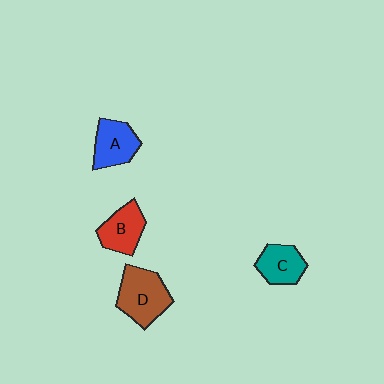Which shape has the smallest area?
Shape C (teal).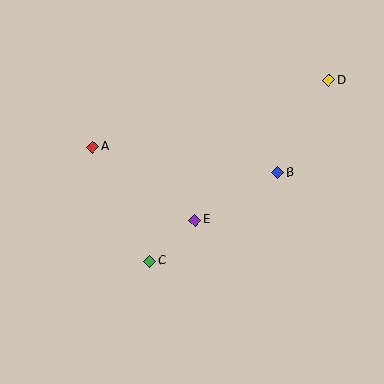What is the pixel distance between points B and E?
The distance between B and E is 95 pixels.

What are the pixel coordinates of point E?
Point E is at (195, 220).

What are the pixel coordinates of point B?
Point B is at (278, 173).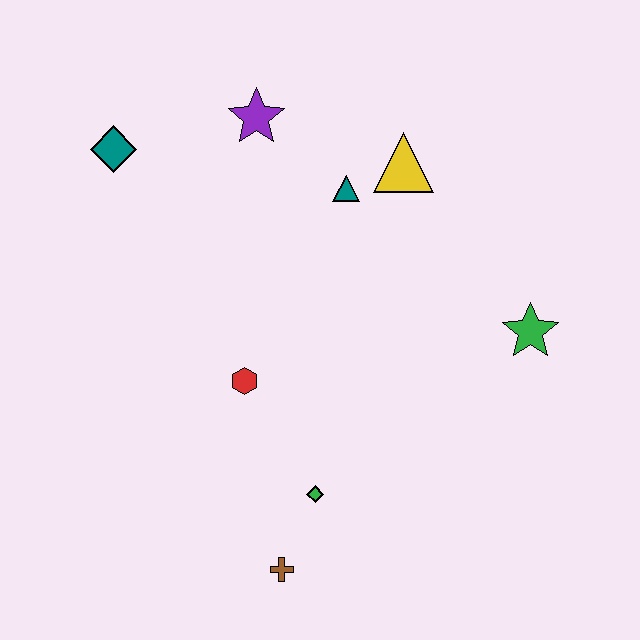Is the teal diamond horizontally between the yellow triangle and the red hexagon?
No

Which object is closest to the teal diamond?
The purple star is closest to the teal diamond.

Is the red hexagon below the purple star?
Yes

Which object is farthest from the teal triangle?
The brown cross is farthest from the teal triangle.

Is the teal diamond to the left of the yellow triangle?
Yes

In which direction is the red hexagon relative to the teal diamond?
The red hexagon is below the teal diamond.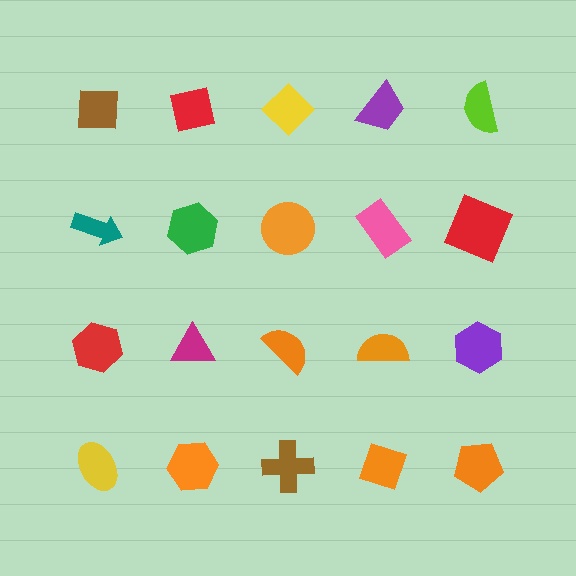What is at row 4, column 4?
An orange diamond.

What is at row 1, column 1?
A brown square.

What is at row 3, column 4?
An orange semicircle.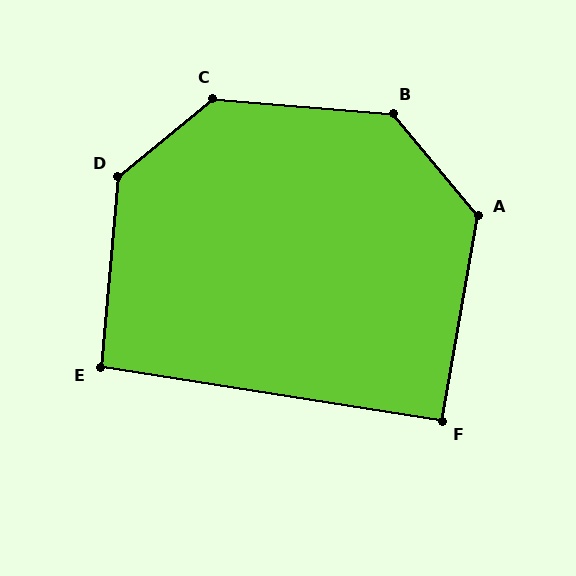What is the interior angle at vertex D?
Approximately 134 degrees (obtuse).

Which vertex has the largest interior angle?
C, at approximately 136 degrees.